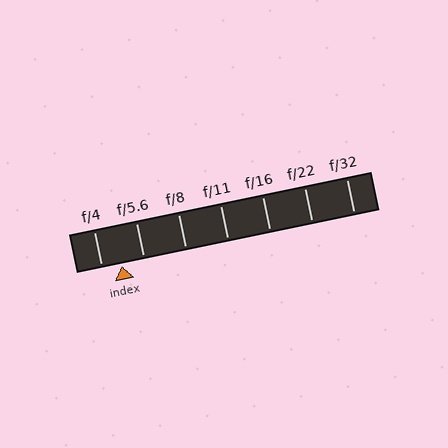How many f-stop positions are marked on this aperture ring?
There are 7 f-stop positions marked.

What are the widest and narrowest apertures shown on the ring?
The widest aperture shown is f/4 and the narrowest is f/32.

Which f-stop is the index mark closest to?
The index mark is closest to f/4.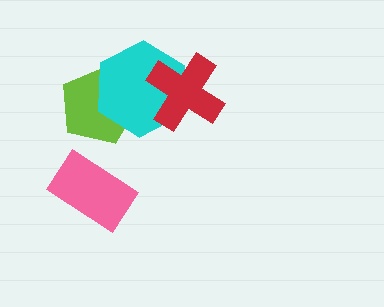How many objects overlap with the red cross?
1 object overlaps with the red cross.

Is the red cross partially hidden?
No, no other shape covers it.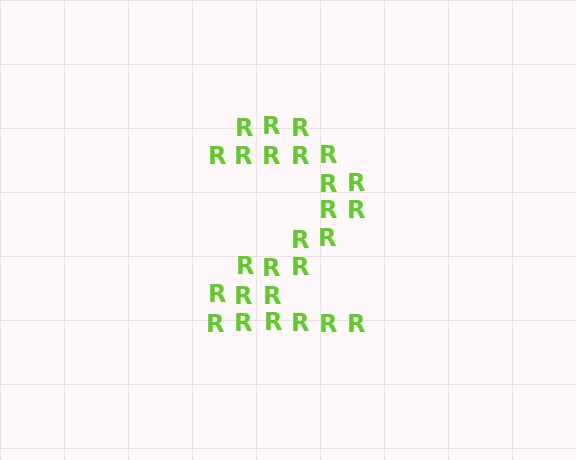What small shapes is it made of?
It is made of small letter R's.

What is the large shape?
The large shape is the digit 2.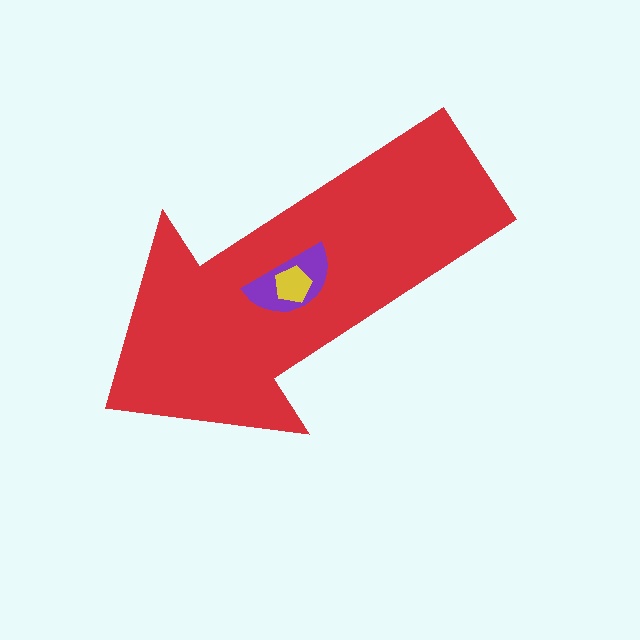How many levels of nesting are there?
3.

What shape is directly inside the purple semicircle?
The yellow pentagon.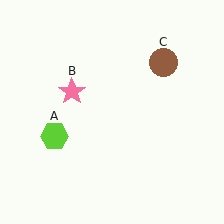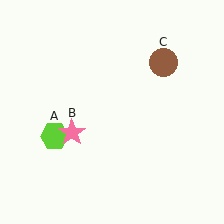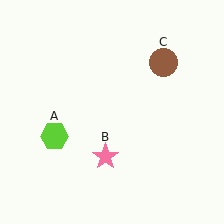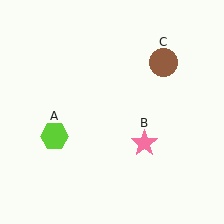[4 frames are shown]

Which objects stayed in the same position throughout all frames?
Lime hexagon (object A) and brown circle (object C) remained stationary.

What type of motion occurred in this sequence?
The pink star (object B) rotated counterclockwise around the center of the scene.